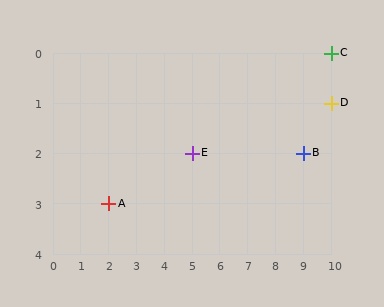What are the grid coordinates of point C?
Point C is at grid coordinates (10, 0).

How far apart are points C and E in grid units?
Points C and E are 5 columns and 2 rows apart (about 5.4 grid units diagonally).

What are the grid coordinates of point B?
Point B is at grid coordinates (9, 2).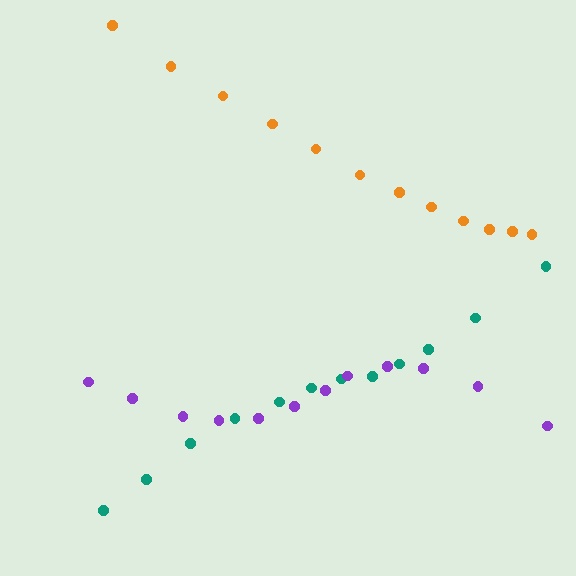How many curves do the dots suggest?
There are 3 distinct paths.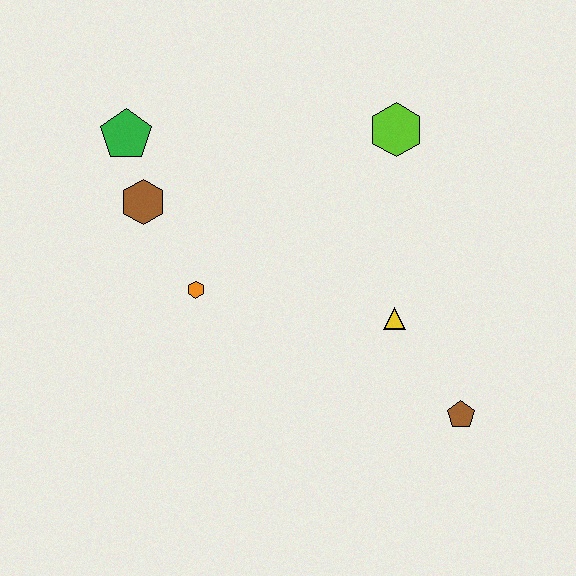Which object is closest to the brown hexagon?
The green pentagon is closest to the brown hexagon.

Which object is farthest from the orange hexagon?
The brown pentagon is farthest from the orange hexagon.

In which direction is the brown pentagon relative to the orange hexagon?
The brown pentagon is to the right of the orange hexagon.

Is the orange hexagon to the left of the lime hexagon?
Yes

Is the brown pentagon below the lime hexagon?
Yes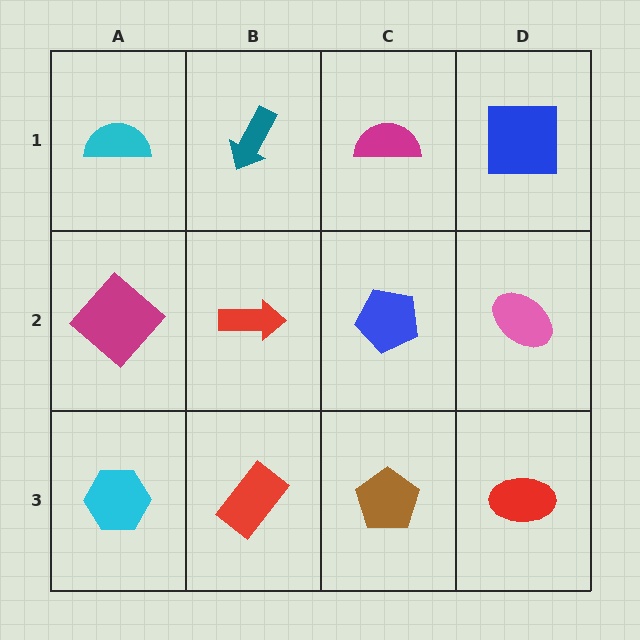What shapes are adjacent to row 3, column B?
A red arrow (row 2, column B), a cyan hexagon (row 3, column A), a brown pentagon (row 3, column C).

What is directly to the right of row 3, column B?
A brown pentagon.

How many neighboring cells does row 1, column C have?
3.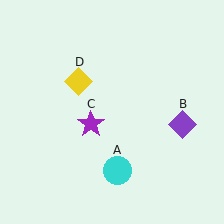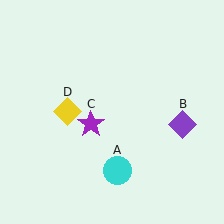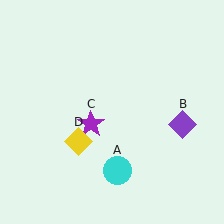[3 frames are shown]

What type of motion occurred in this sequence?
The yellow diamond (object D) rotated counterclockwise around the center of the scene.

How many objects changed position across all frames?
1 object changed position: yellow diamond (object D).